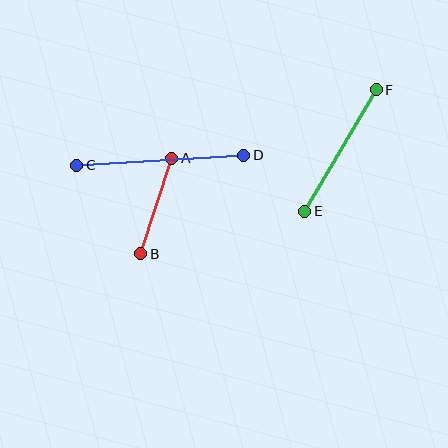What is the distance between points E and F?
The distance is approximately 141 pixels.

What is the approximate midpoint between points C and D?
The midpoint is at approximately (160, 160) pixels.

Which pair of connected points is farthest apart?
Points C and D are farthest apart.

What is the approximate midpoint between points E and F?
The midpoint is at approximately (341, 151) pixels.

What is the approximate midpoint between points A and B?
The midpoint is at approximately (156, 206) pixels.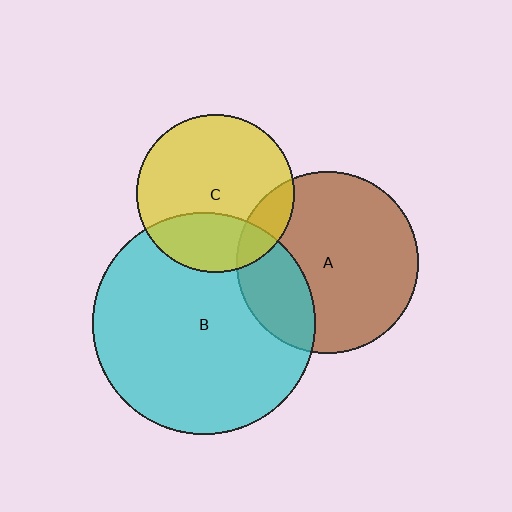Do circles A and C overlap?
Yes.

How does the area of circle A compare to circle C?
Approximately 1.3 times.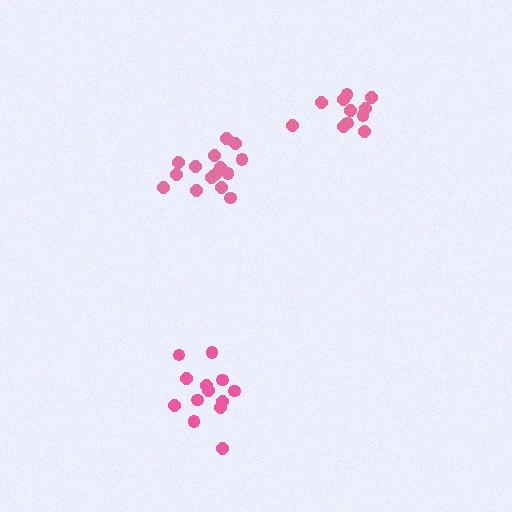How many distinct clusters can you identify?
There are 3 distinct clusters.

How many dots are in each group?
Group 1: 13 dots, Group 2: 11 dots, Group 3: 16 dots (40 total).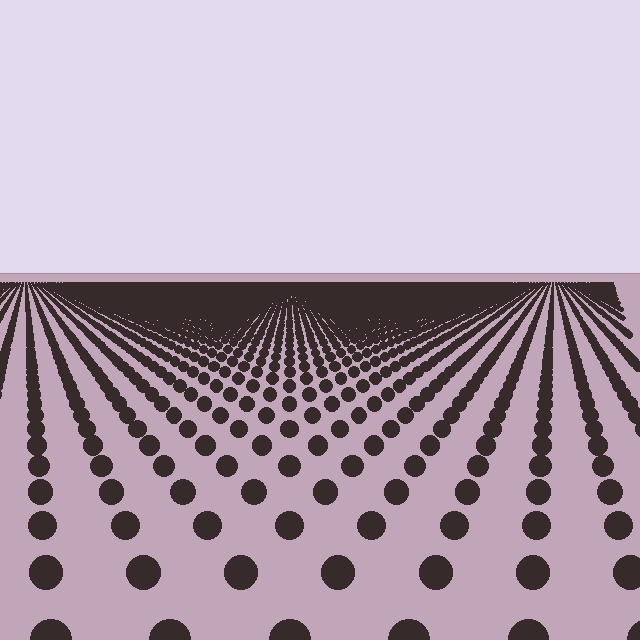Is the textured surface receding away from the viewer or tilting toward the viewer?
The surface is receding away from the viewer. Texture elements get smaller and denser toward the top.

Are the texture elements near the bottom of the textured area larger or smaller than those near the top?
Larger. Near the bottom, elements are closer to the viewer and appear at a bigger on-screen size.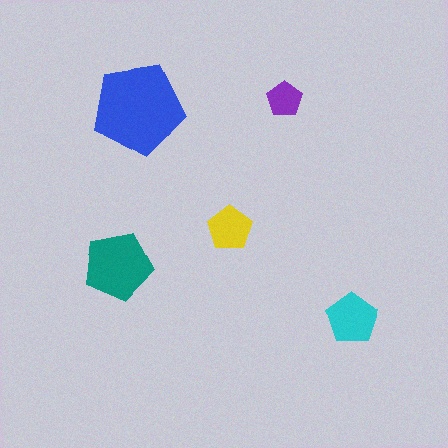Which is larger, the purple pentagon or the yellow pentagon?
The yellow one.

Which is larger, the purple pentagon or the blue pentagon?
The blue one.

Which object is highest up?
The purple pentagon is topmost.